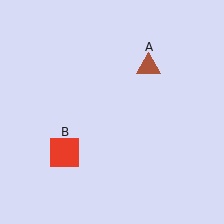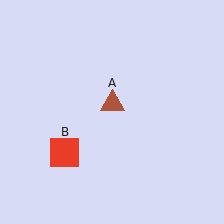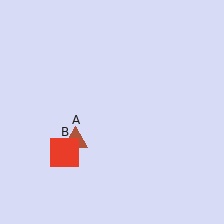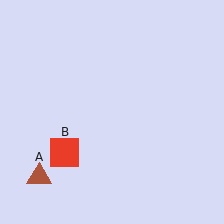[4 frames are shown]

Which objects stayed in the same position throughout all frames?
Red square (object B) remained stationary.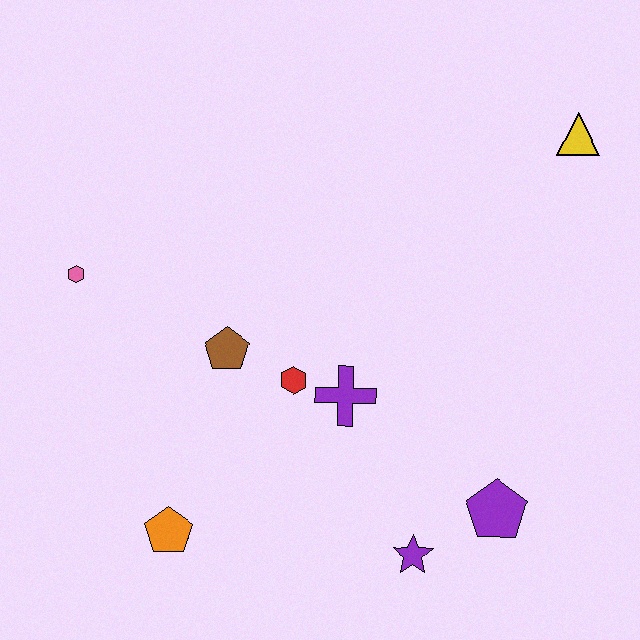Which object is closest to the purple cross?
The red hexagon is closest to the purple cross.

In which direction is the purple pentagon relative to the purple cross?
The purple pentagon is to the right of the purple cross.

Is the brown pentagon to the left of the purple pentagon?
Yes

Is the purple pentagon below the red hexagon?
Yes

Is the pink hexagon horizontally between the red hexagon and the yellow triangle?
No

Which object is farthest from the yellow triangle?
The orange pentagon is farthest from the yellow triangle.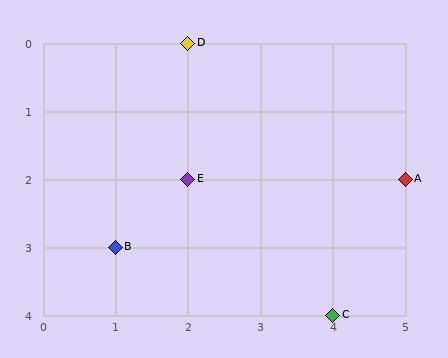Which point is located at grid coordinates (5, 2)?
Point A is at (5, 2).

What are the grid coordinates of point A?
Point A is at grid coordinates (5, 2).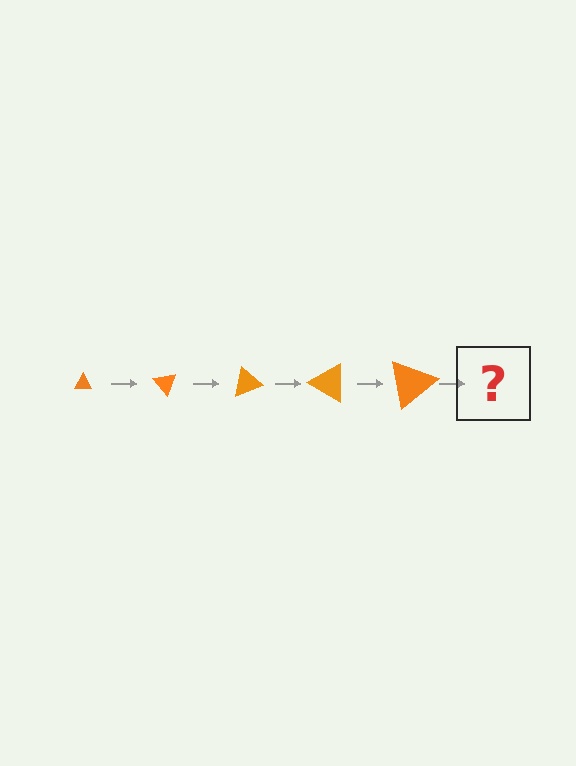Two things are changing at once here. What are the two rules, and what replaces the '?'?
The two rules are that the triangle grows larger each step and it rotates 50 degrees each step. The '?' should be a triangle, larger than the previous one and rotated 250 degrees from the start.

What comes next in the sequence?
The next element should be a triangle, larger than the previous one and rotated 250 degrees from the start.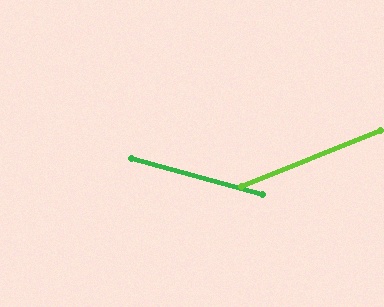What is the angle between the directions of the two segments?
Approximately 37 degrees.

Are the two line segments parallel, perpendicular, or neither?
Neither parallel nor perpendicular — they differ by about 37°.